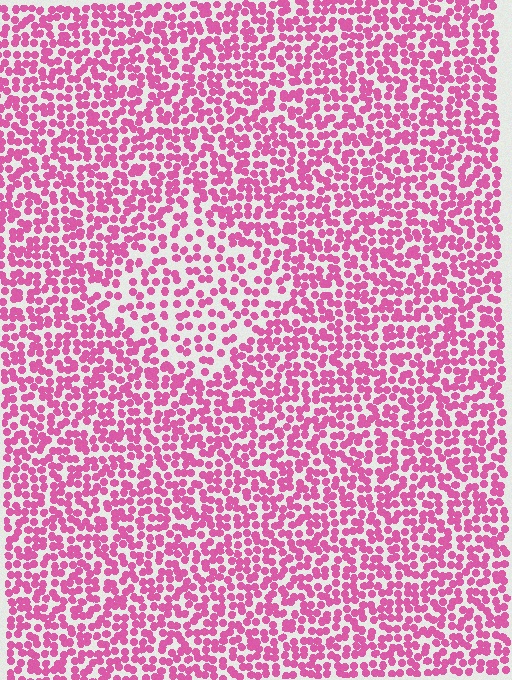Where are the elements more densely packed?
The elements are more densely packed outside the diamond boundary.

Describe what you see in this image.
The image contains small pink elements arranged at two different densities. A diamond-shaped region is visible where the elements are less densely packed than the surrounding area.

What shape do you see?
I see a diamond.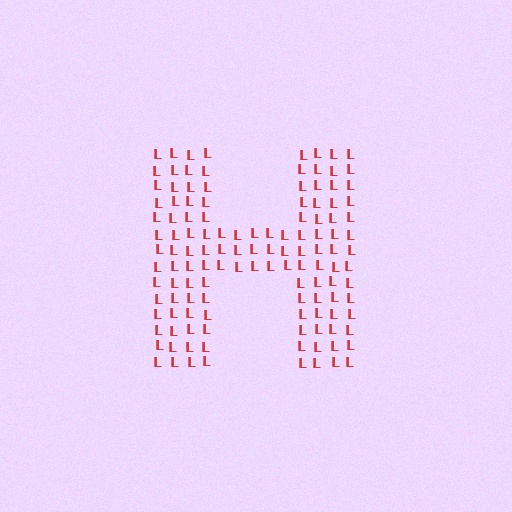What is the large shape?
The large shape is the letter H.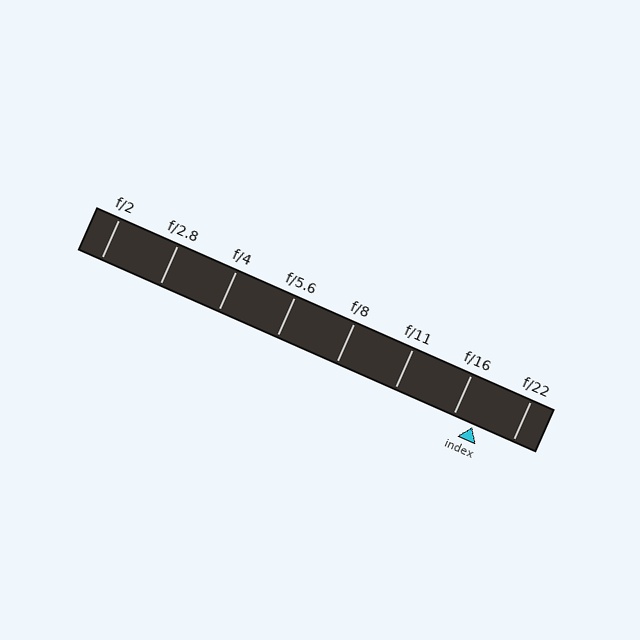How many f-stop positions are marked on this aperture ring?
There are 8 f-stop positions marked.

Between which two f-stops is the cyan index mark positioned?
The index mark is between f/16 and f/22.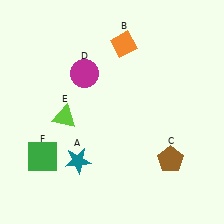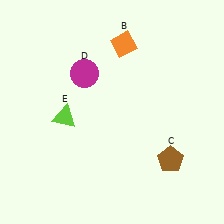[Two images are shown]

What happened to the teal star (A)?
The teal star (A) was removed in Image 2. It was in the bottom-left area of Image 1.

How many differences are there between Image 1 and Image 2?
There are 2 differences between the two images.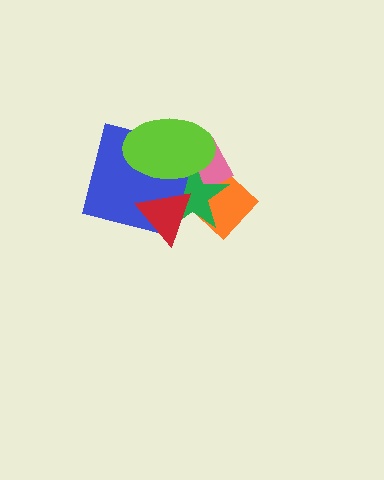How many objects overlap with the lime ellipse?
5 objects overlap with the lime ellipse.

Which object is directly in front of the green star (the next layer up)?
The blue square is directly in front of the green star.